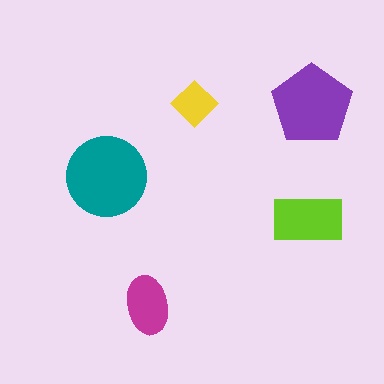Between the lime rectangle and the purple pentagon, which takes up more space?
The purple pentagon.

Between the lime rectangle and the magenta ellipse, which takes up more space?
The lime rectangle.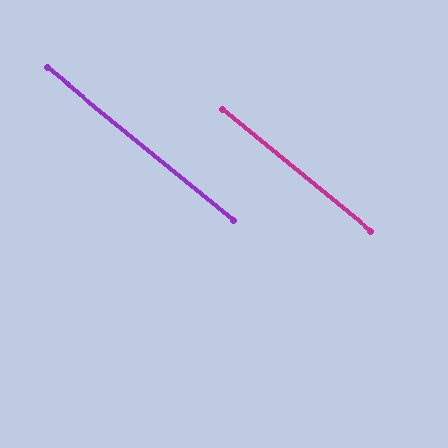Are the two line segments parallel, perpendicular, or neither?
Parallel — their directions differ by only 0.3°.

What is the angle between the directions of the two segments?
Approximately 0 degrees.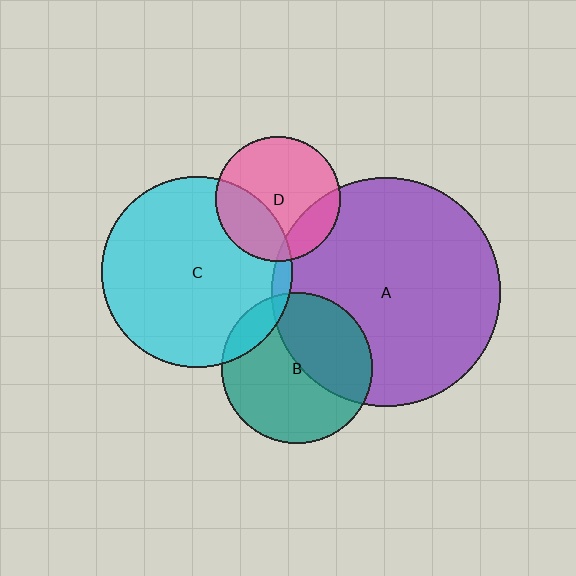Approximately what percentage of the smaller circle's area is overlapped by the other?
Approximately 40%.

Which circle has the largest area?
Circle A (purple).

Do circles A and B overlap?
Yes.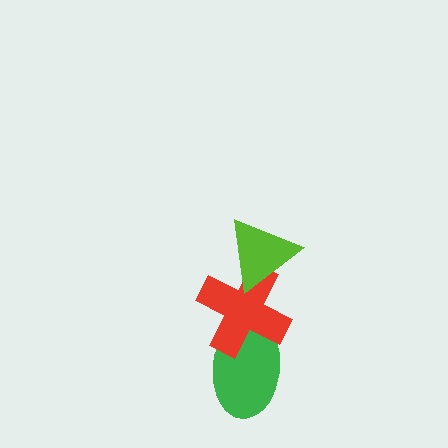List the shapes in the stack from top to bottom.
From top to bottom: the lime triangle, the red cross, the green ellipse.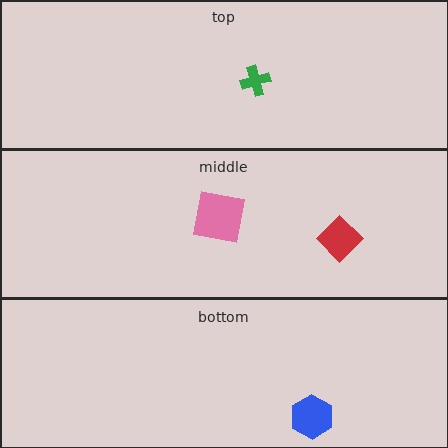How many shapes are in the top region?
1.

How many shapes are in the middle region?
2.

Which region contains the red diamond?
The middle region.